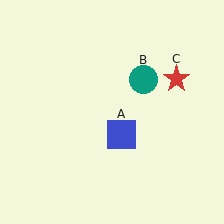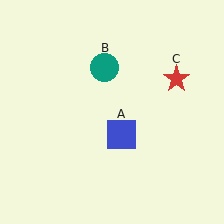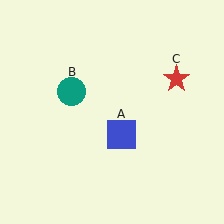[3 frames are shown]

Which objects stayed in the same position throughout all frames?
Blue square (object A) and red star (object C) remained stationary.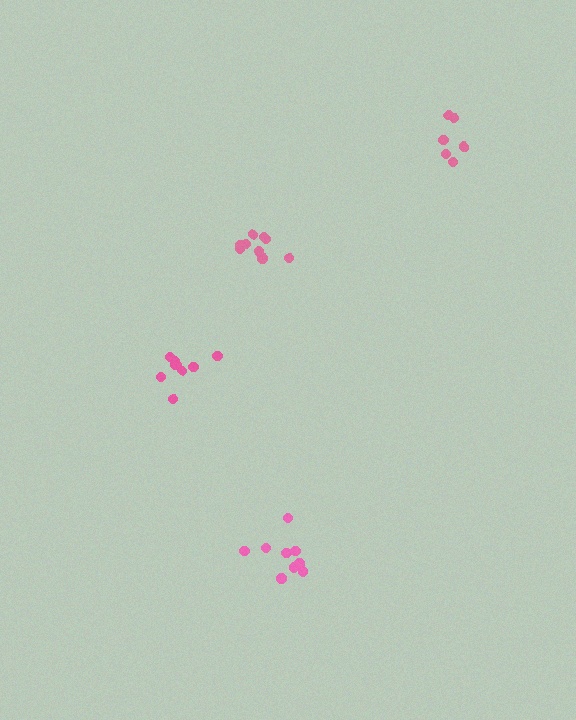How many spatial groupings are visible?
There are 4 spatial groupings.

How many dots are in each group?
Group 1: 9 dots, Group 2: 9 dots, Group 3: 6 dots, Group 4: 9 dots (33 total).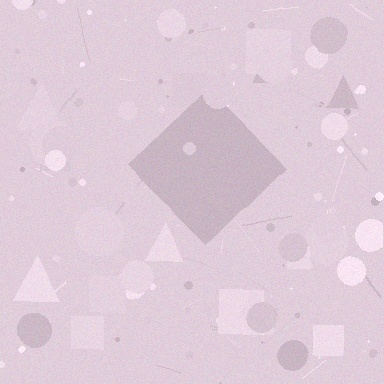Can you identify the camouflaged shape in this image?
The camouflaged shape is a diamond.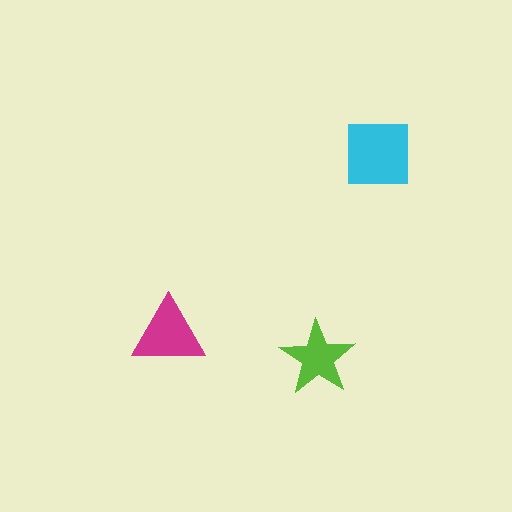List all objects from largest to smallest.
The cyan square, the magenta triangle, the lime star.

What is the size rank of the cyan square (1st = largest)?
1st.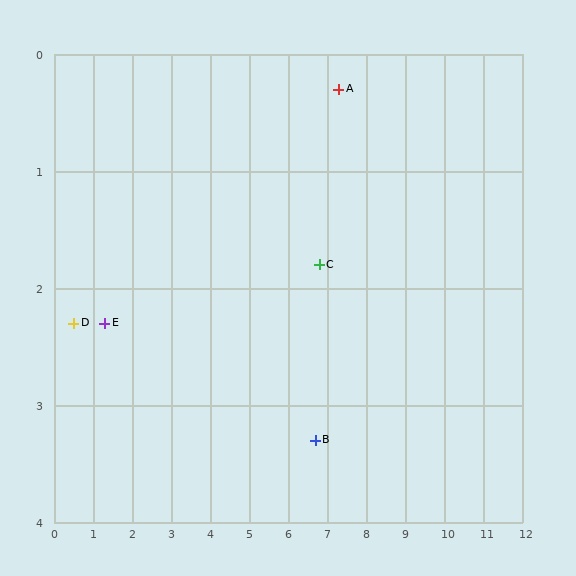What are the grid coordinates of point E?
Point E is at approximately (1.3, 2.3).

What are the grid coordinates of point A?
Point A is at approximately (7.3, 0.3).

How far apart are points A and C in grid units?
Points A and C are about 1.6 grid units apart.